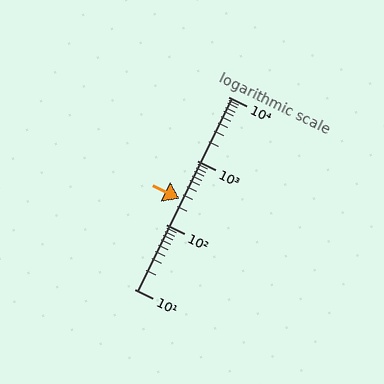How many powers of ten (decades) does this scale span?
The scale spans 3 decades, from 10 to 10000.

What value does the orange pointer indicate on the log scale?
The pointer indicates approximately 260.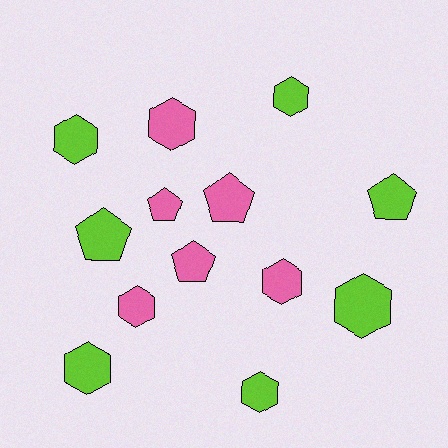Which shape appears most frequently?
Hexagon, with 8 objects.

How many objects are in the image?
There are 13 objects.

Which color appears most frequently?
Lime, with 7 objects.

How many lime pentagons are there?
There are 2 lime pentagons.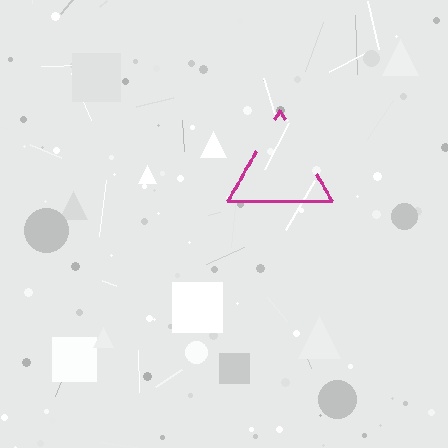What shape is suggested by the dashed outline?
The dashed outline suggests a triangle.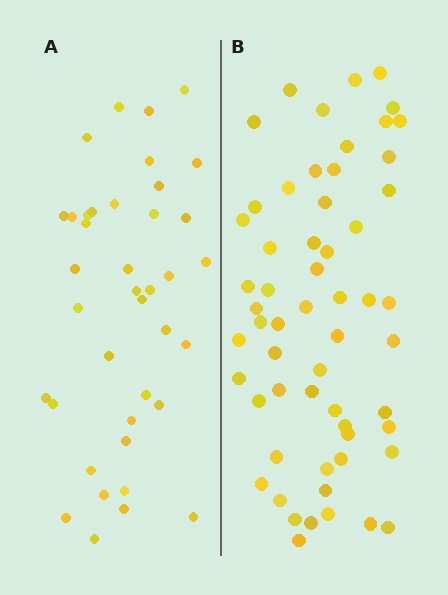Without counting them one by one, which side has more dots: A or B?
Region B (the right region) has more dots.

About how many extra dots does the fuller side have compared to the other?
Region B has approximately 20 more dots than region A.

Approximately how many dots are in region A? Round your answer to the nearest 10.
About 40 dots. (The exact count is 39, which rounds to 40.)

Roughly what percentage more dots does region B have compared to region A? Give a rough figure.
About 50% more.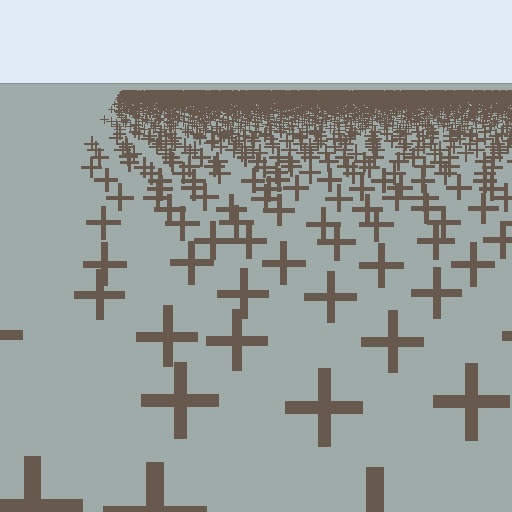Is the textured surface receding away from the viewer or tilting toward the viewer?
The surface is receding away from the viewer. Texture elements get smaller and denser toward the top.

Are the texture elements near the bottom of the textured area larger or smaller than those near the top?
Larger. Near the bottom, elements are closer to the viewer and appear at a bigger on-screen size.